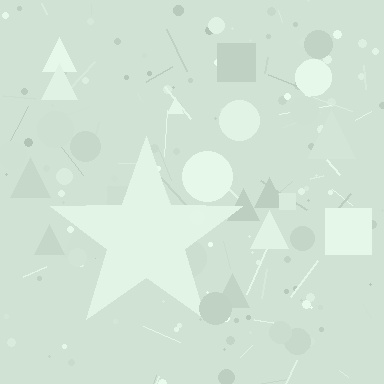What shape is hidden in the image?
A star is hidden in the image.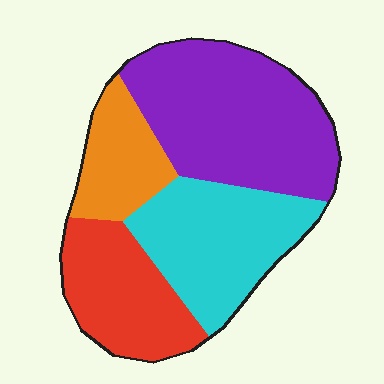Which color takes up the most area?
Purple, at roughly 40%.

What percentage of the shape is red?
Red takes up less than a quarter of the shape.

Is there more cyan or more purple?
Purple.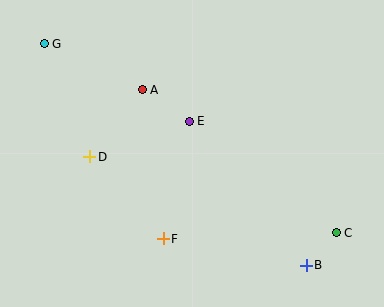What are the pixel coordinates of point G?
Point G is at (44, 44).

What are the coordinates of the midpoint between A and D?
The midpoint between A and D is at (116, 123).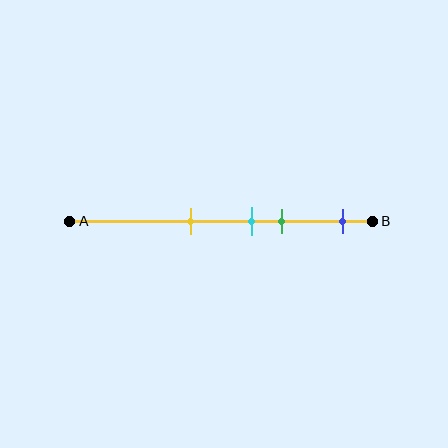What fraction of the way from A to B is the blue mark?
The blue mark is approximately 90% (0.9) of the way from A to B.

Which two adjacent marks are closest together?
The cyan and green marks are the closest adjacent pair.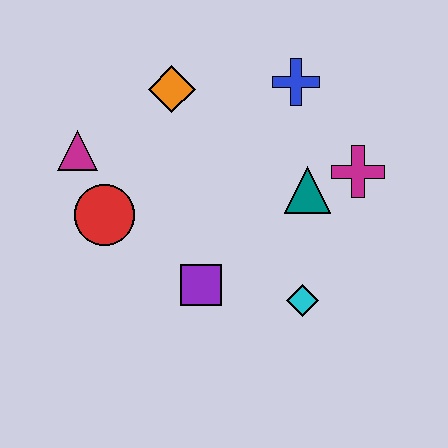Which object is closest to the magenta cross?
The teal triangle is closest to the magenta cross.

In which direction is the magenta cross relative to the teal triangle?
The magenta cross is to the right of the teal triangle.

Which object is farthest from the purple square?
The blue cross is farthest from the purple square.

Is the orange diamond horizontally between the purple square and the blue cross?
No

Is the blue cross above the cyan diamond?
Yes